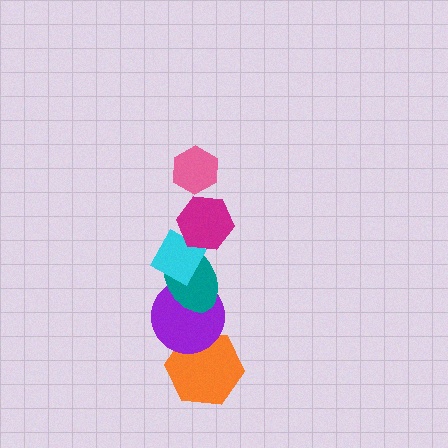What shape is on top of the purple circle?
The teal ellipse is on top of the purple circle.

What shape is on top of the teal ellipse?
The cyan diamond is on top of the teal ellipse.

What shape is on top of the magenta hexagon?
The pink hexagon is on top of the magenta hexagon.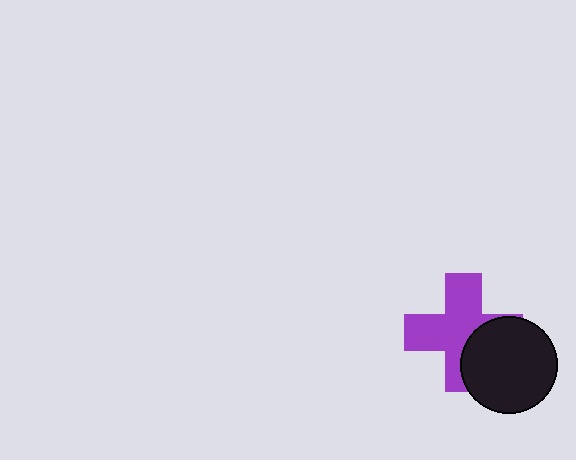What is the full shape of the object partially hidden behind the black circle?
The partially hidden object is a purple cross.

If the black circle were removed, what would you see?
You would see the complete purple cross.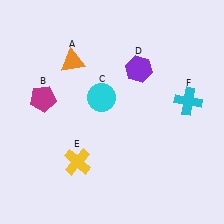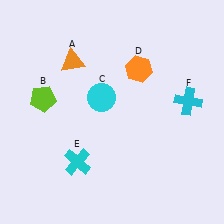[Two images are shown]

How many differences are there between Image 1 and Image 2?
There are 3 differences between the two images.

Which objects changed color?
B changed from magenta to lime. D changed from purple to orange. E changed from yellow to cyan.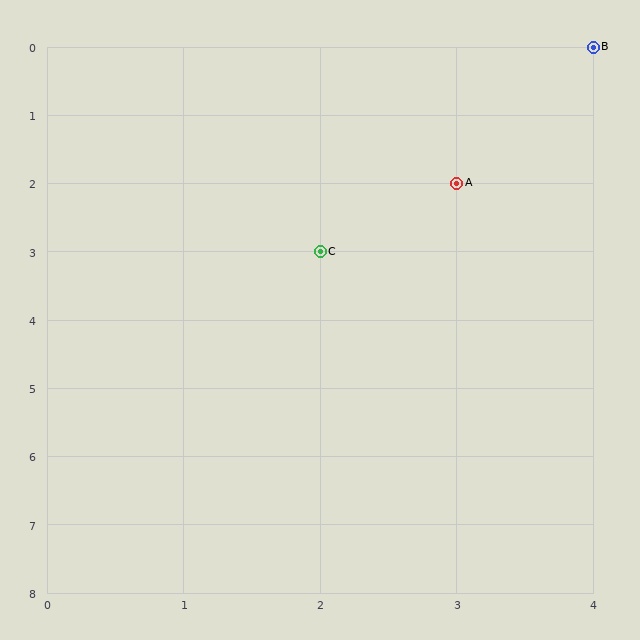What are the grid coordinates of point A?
Point A is at grid coordinates (3, 2).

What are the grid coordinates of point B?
Point B is at grid coordinates (4, 0).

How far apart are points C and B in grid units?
Points C and B are 2 columns and 3 rows apart (about 3.6 grid units diagonally).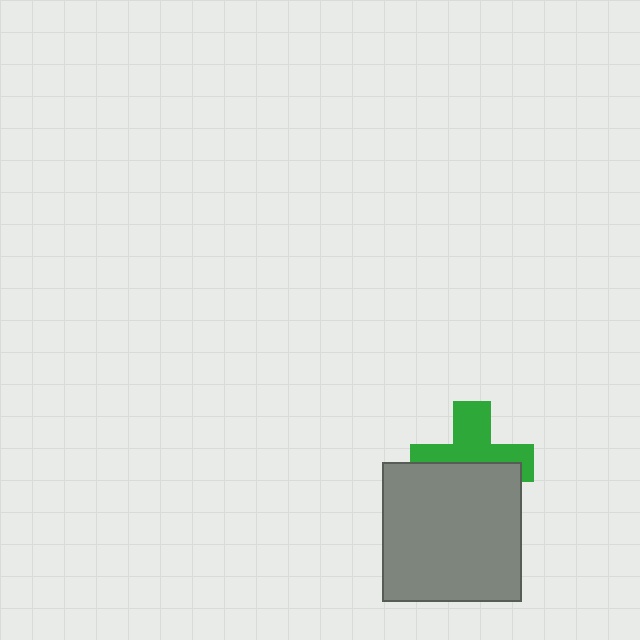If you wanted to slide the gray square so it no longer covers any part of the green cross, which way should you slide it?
Slide it down — that is the most direct way to separate the two shapes.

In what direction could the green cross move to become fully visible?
The green cross could move up. That would shift it out from behind the gray square entirely.